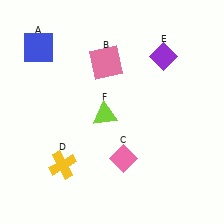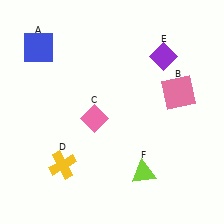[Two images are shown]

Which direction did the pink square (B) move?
The pink square (B) moved right.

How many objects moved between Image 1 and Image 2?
3 objects moved between the two images.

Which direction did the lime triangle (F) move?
The lime triangle (F) moved down.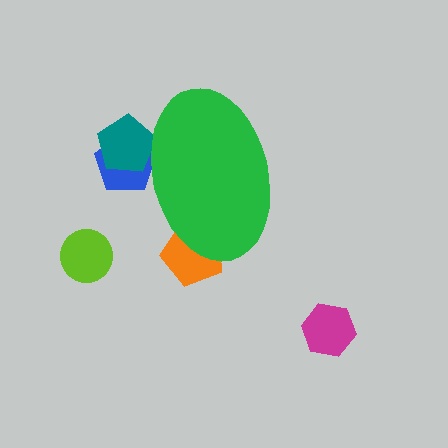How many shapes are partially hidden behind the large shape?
3 shapes are partially hidden.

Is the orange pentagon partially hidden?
Yes, the orange pentagon is partially hidden behind the green ellipse.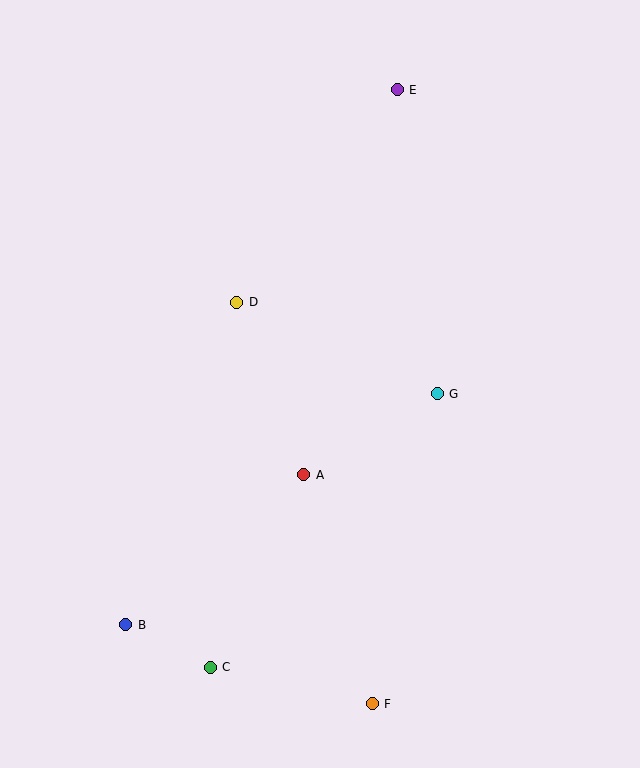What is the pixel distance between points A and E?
The distance between A and E is 396 pixels.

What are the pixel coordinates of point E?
Point E is at (397, 90).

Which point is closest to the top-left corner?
Point D is closest to the top-left corner.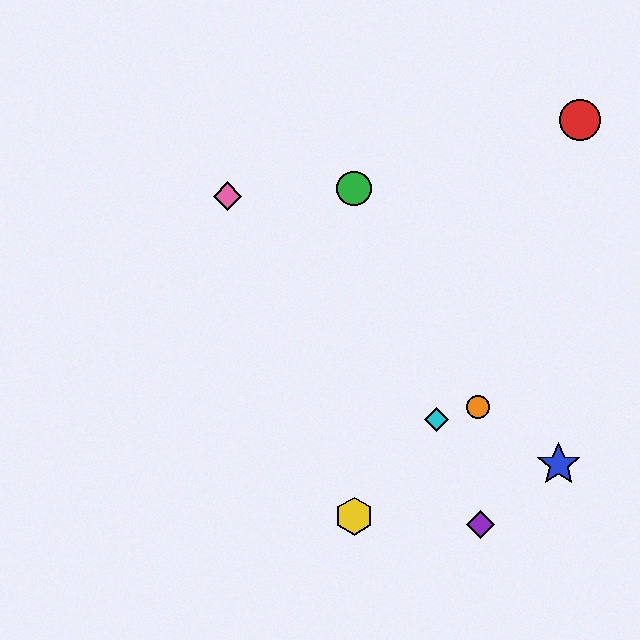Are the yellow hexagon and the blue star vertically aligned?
No, the yellow hexagon is at x≈354 and the blue star is at x≈559.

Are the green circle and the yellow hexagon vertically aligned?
Yes, both are at x≈354.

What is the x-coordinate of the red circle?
The red circle is at x≈580.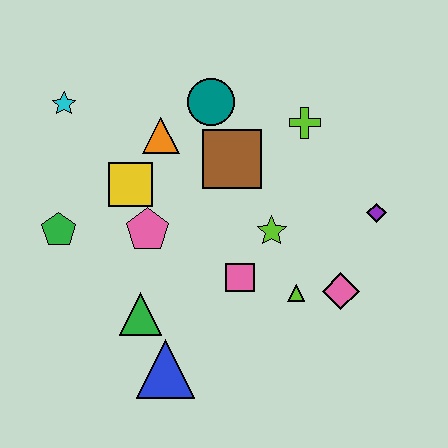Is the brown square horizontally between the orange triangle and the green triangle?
No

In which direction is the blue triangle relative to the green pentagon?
The blue triangle is below the green pentagon.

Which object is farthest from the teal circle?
The blue triangle is farthest from the teal circle.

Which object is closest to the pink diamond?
The lime triangle is closest to the pink diamond.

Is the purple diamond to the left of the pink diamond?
No